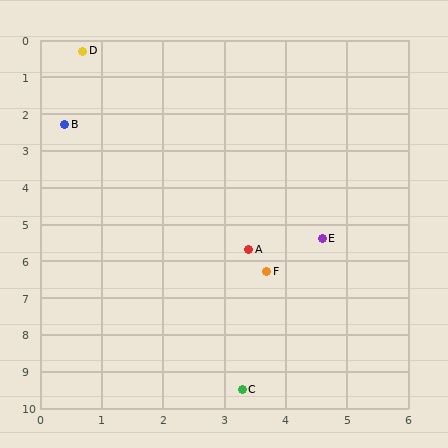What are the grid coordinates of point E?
Point E is at approximately (4.6, 5.4).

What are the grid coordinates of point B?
Point B is at approximately (0.4, 2.3).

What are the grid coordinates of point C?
Point C is at approximately (3.3, 9.5).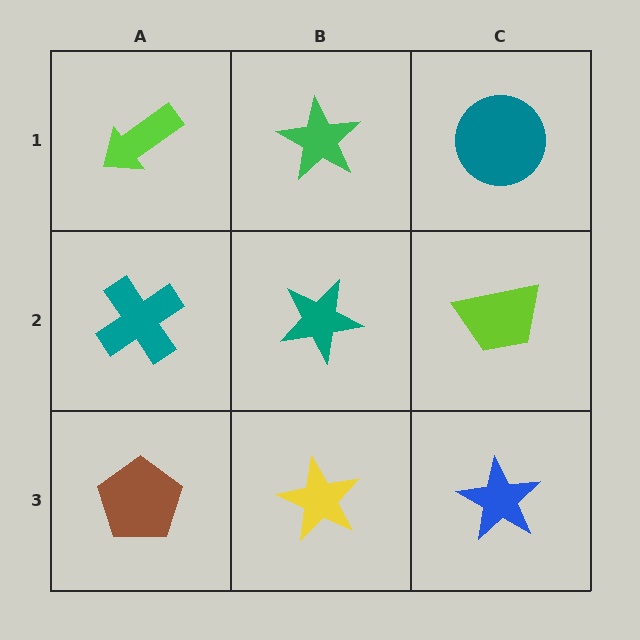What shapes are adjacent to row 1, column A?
A teal cross (row 2, column A), a green star (row 1, column B).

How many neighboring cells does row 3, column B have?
3.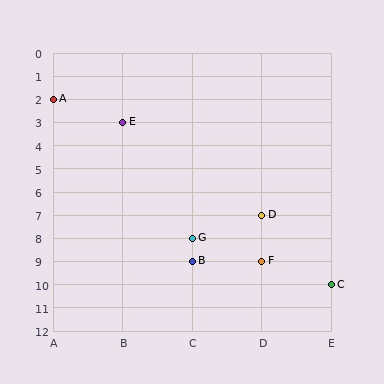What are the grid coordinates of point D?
Point D is at grid coordinates (D, 7).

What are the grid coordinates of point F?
Point F is at grid coordinates (D, 9).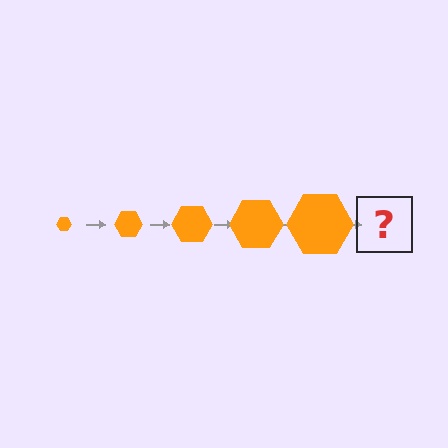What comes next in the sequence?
The next element should be an orange hexagon, larger than the previous one.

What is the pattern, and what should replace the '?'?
The pattern is that the hexagon gets progressively larger each step. The '?' should be an orange hexagon, larger than the previous one.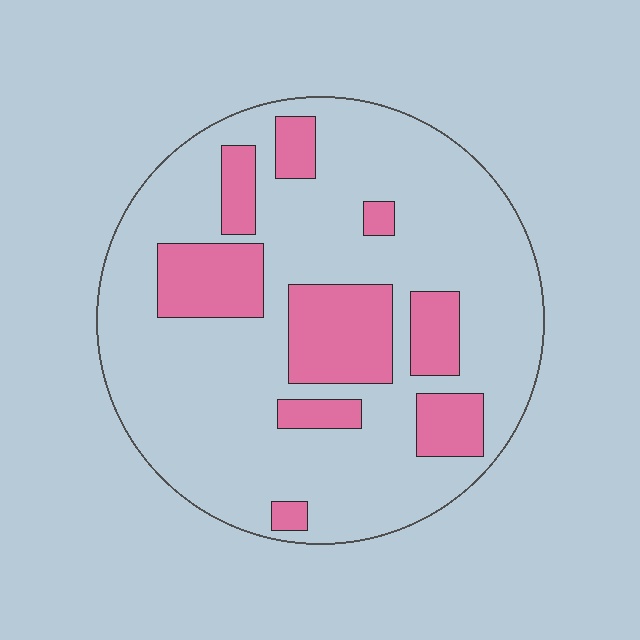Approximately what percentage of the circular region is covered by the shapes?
Approximately 25%.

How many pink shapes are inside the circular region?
9.